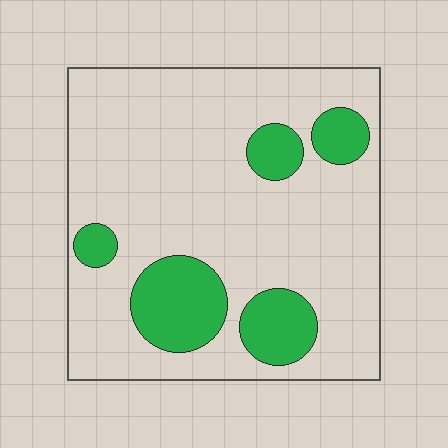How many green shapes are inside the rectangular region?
5.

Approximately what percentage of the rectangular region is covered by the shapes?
Approximately 20%.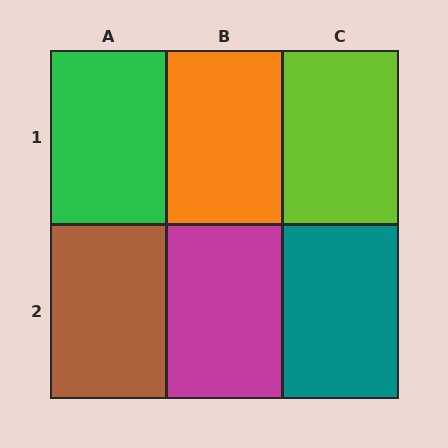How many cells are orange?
1 cell is orange.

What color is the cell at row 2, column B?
Magenta.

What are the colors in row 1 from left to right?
Green, orange, lime.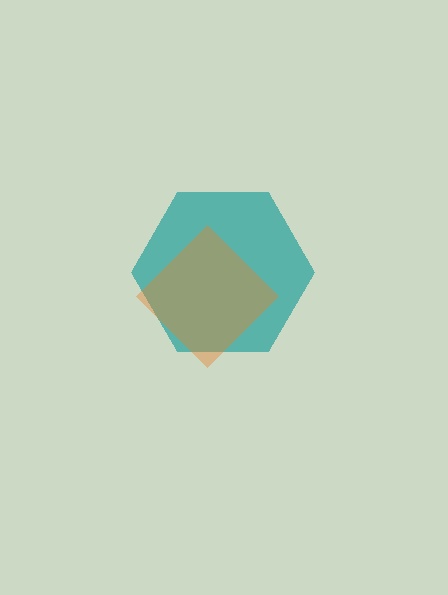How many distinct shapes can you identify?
There are 2 distinct shapes: a teal hexagon, an orange diamond.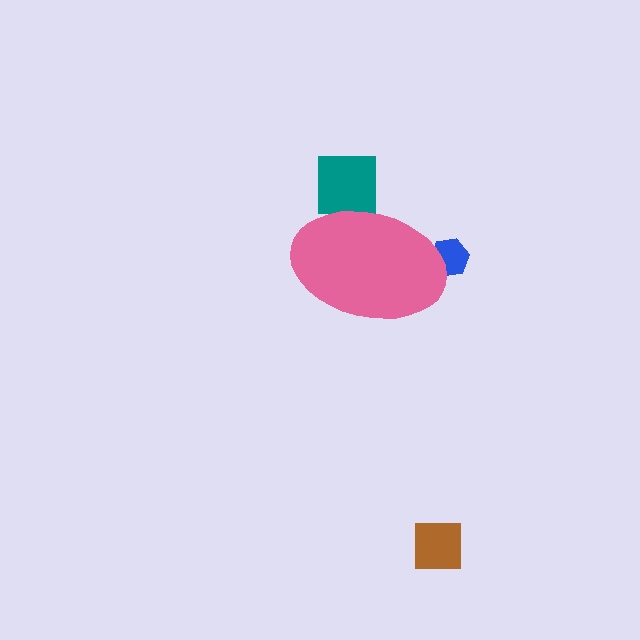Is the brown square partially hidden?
No, the brown square is fully visible.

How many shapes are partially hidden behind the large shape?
2 shapes are partially hidden.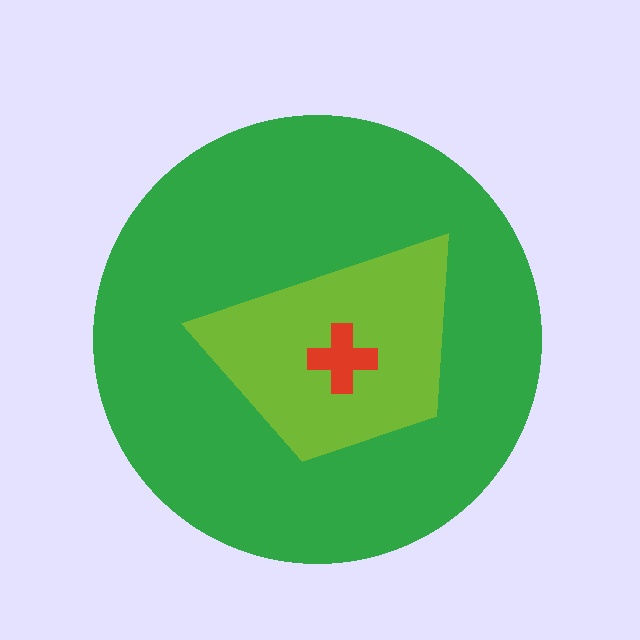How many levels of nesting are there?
3.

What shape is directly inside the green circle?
The lime trapezoid.